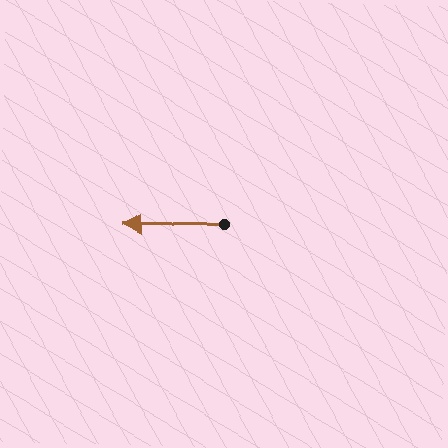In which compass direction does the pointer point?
West.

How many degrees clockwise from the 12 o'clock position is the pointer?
Approximately 268 degrees.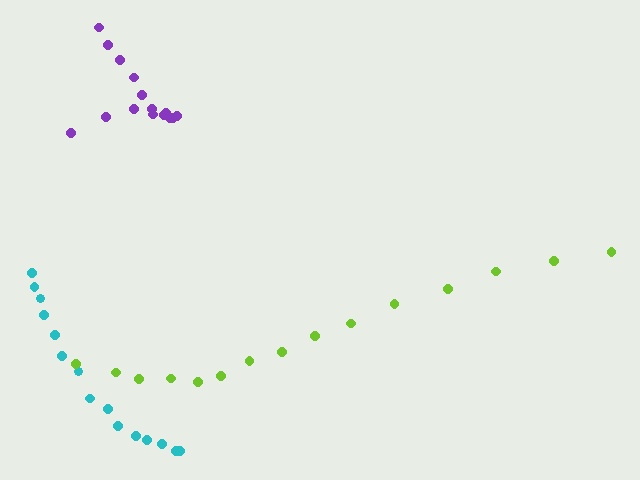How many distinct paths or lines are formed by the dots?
There are 3 distinct paths.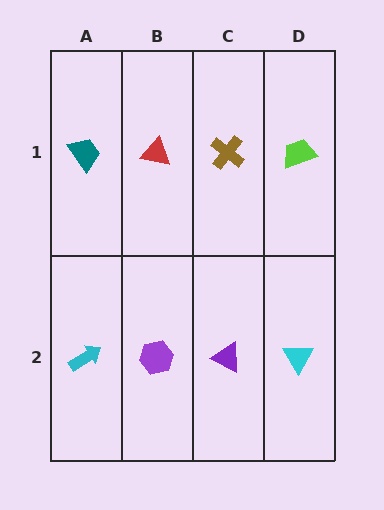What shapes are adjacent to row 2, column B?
A red triangle (row 1, column B), a cyan arrow (row 2, column A), a purple triangle (row 2, column C).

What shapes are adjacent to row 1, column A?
A cyan arrow (row 2, column A), a red triangle (row 1, column B).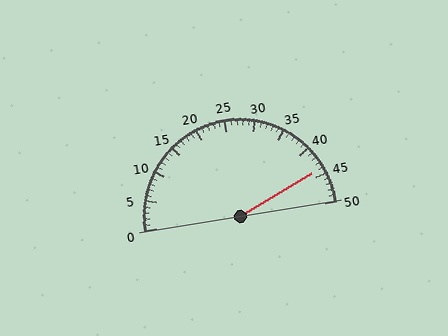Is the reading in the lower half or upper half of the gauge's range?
The reading is in the upper half of the range (0 to 50).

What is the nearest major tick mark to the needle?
The nearest major tick mark is 45.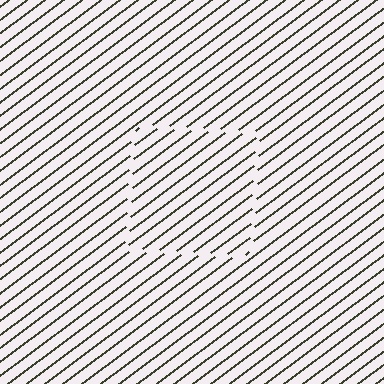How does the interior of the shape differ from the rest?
The interior of the shape contains the same grating, shifted by half a period — the contour is defined by the phase discontinuity where line-ends from the inner and outer gratings abut.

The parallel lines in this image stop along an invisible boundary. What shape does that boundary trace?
An illusory square. The interior of the shape contains the same grating, shifted by half a period — the contour is defined by the phase discontinuity where line-ends from the inner and outer gratings abut.